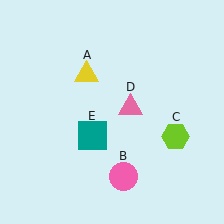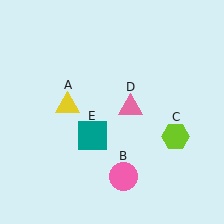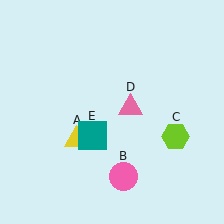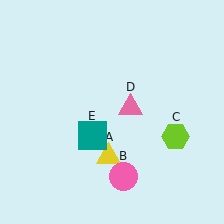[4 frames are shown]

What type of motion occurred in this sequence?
The yellow triangle (object A) rotated counterclockwise around the center of the scene.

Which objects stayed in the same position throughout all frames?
Pink circle (object B) and lime hexagon (object C) and pink triangle (object D) and teal square (object E) remained stationary.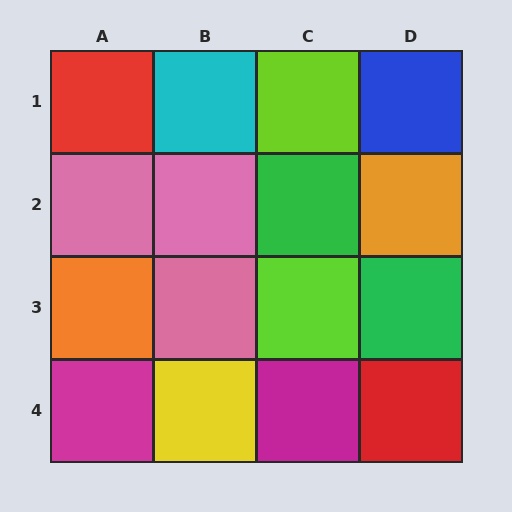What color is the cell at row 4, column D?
Red.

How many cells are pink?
3 cells are pink.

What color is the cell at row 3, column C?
Lime.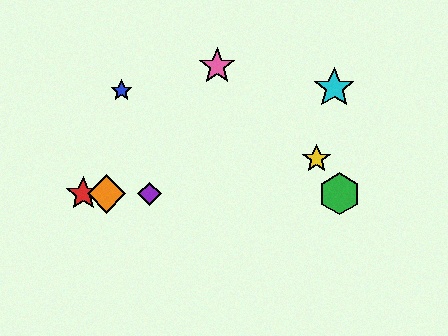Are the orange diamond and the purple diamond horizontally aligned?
Yes, both are at y≈194.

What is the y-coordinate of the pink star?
The pink star is at y≈66.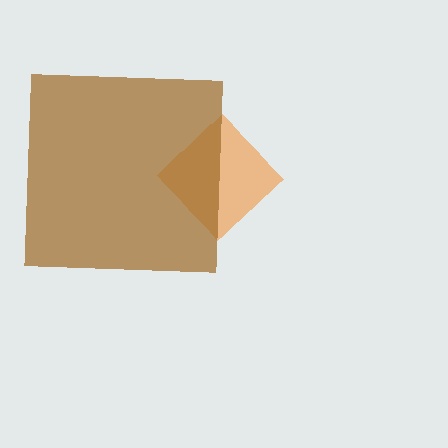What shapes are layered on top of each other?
The layered shapes are: an orange diamond, a brown square.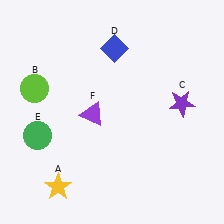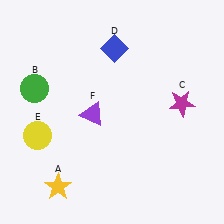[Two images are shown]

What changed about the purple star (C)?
In Image 1, C is purple. In Image 2, it changed to magenta.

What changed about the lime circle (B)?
In Image 1, B is lime. In Image 2, it changed to green.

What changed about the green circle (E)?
In Image 1, E is green. In Image 2, it changed to yellow.